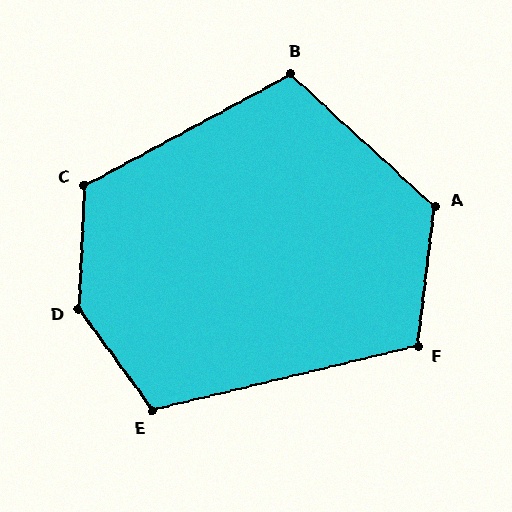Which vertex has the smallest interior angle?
B, at approximately 109 degrees.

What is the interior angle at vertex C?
Approximately 121 degrees (obtuse).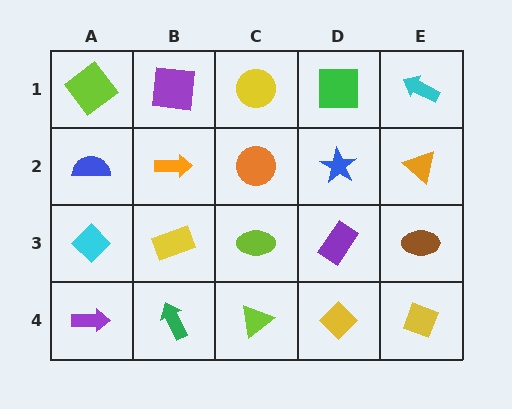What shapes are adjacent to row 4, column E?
A brown ellipse (row 3, column E), a yellow diamond (row 4, column D).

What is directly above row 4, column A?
A cyan diamond.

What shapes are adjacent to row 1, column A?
A blue semicircle (row 2, column A), a purple square (row 1, column B).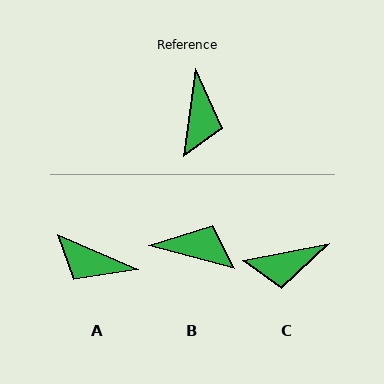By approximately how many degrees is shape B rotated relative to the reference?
Approximately 83 degrees counter-clockwise.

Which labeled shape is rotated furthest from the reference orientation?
A, about 106 degrees away.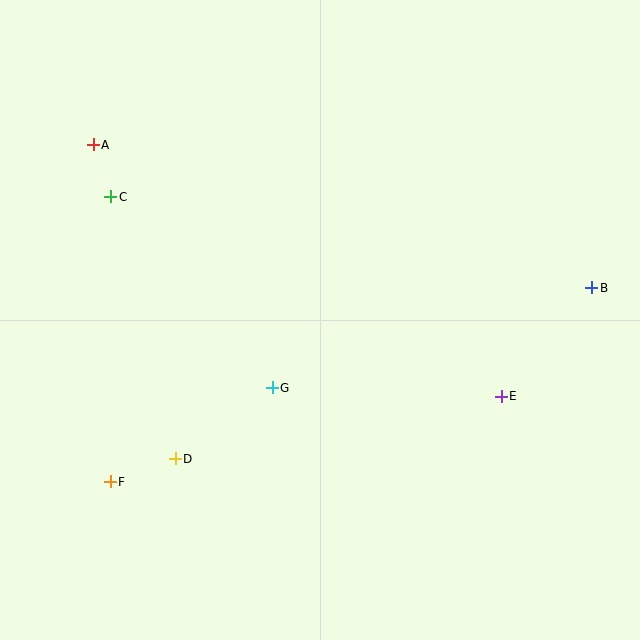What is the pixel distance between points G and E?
The distance between G and E is 229 pixels.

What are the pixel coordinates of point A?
Point A is at (93, 145).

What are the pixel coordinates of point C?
Point C is at (111, 197).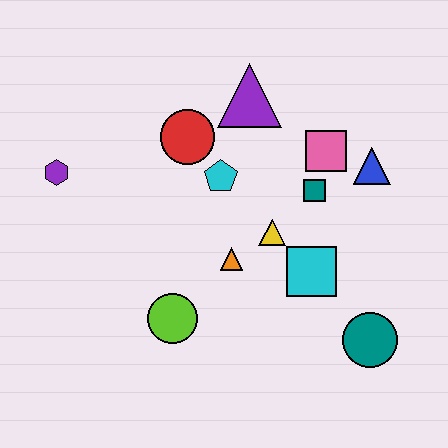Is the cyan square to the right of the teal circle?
No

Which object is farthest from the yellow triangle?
The purple hexagon is farthest from the yellow triangle.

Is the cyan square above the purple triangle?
No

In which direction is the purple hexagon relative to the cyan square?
The purple hexagon is to the left of the cyan square.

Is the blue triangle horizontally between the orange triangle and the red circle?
No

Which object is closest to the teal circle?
The cyan square is closest to the teal circle.